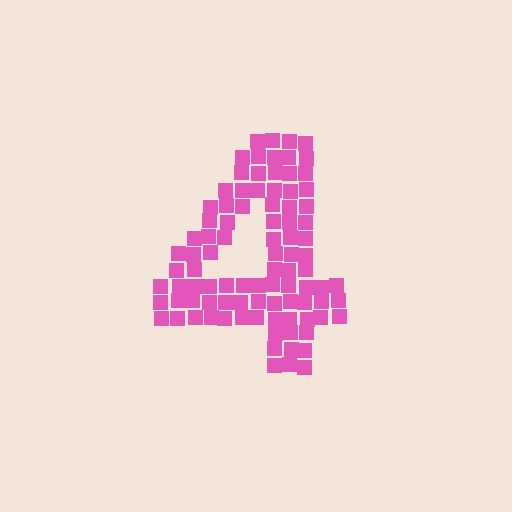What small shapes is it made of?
It is made of small squares.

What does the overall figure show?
The overall figure shows the digit 4.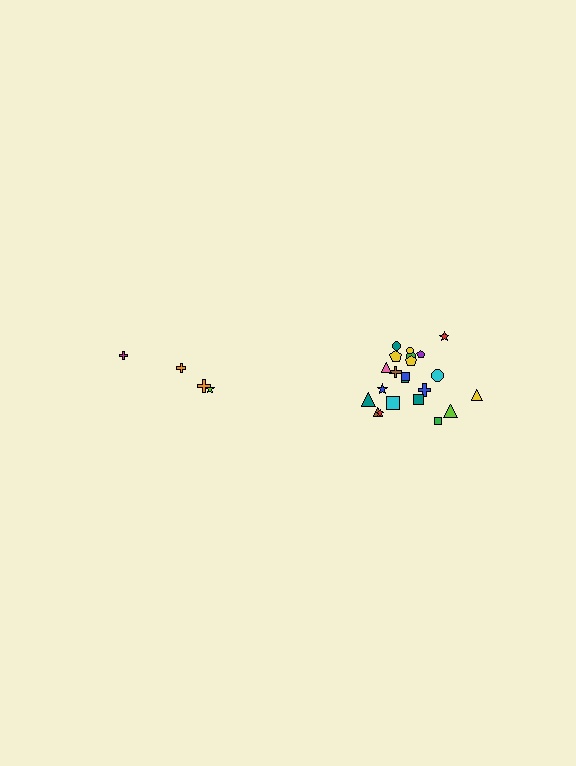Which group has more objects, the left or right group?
The right group.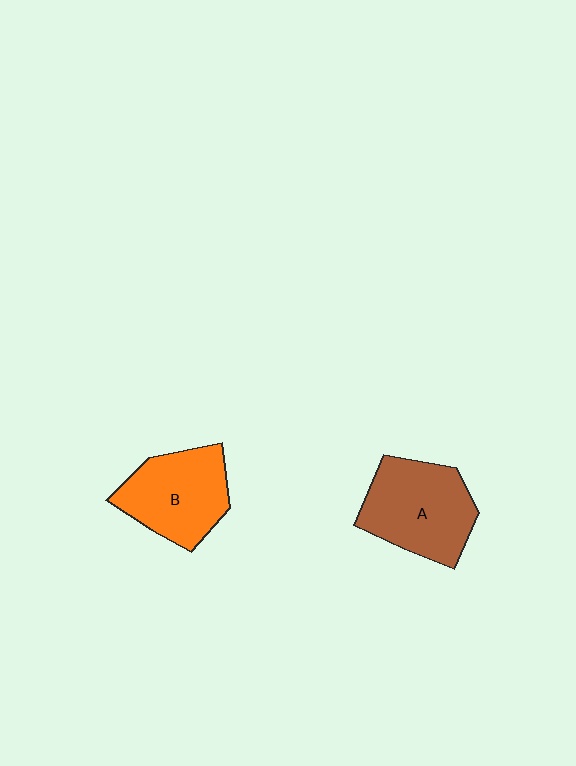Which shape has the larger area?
Shape A (brown).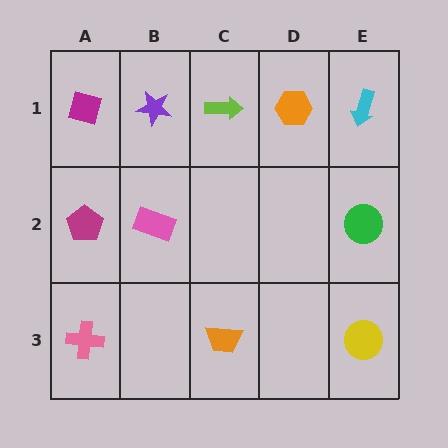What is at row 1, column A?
A magenta diamond.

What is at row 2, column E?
A green circle.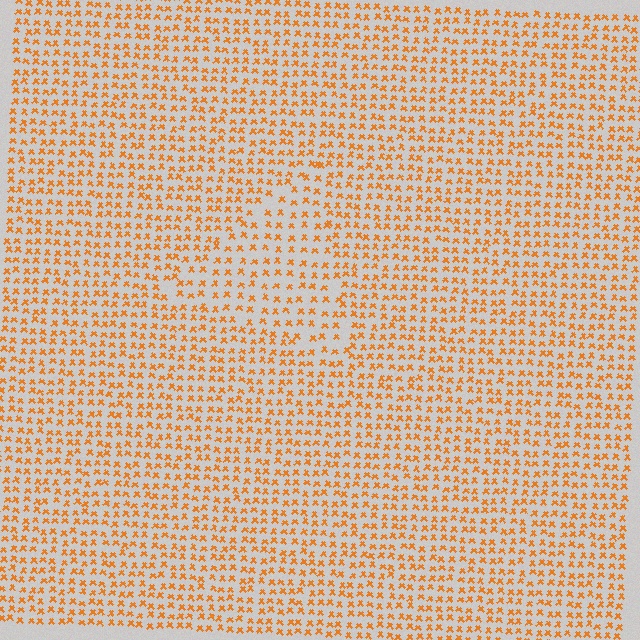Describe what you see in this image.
The image contains small orange elements arranged at two different densities. A triangle-shaped region is visible where the elements are less densely packed than the surrounding area.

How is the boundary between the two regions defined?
The boundary is defined by a change in element density (approximately 1.5x ratio). All elements are the same color, size, and shape.